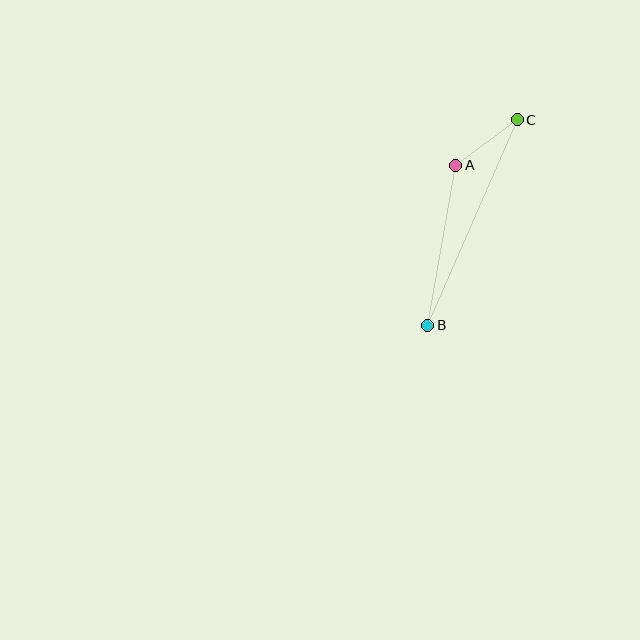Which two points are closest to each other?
Points A and C are closest to each other.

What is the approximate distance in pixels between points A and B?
The distance between A and B is approximately 162 pixels.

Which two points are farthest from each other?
Points B and C are farthest from each other.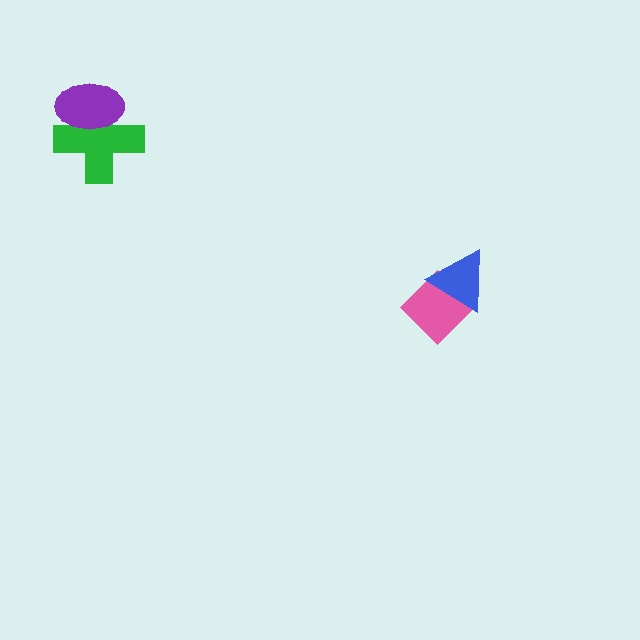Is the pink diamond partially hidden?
Yes, it is partially covered by another shape.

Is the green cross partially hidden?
Yes, it is partially covered by another shape.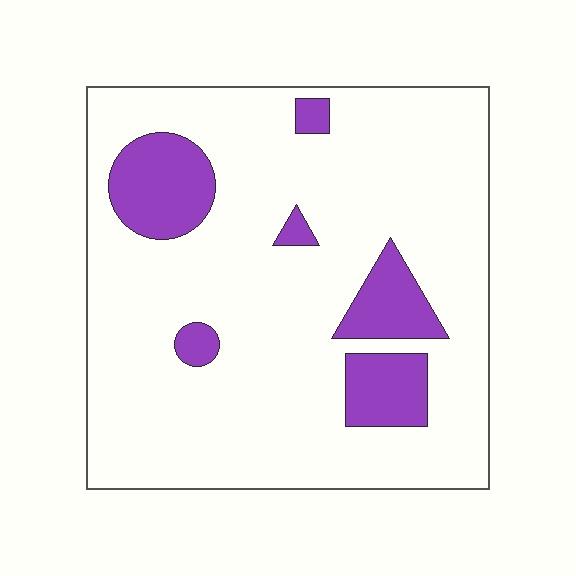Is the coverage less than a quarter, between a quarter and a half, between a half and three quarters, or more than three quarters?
Less than a quarter.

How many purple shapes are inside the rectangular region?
6.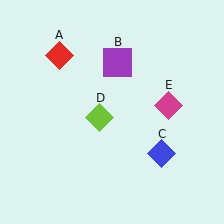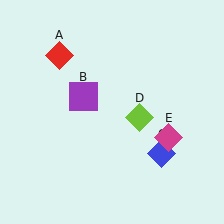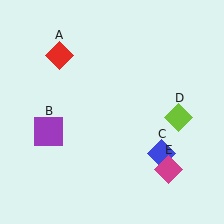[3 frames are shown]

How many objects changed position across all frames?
3 objects changed position: purple square (object B), lime diamond (object D), magenta diamond (object E).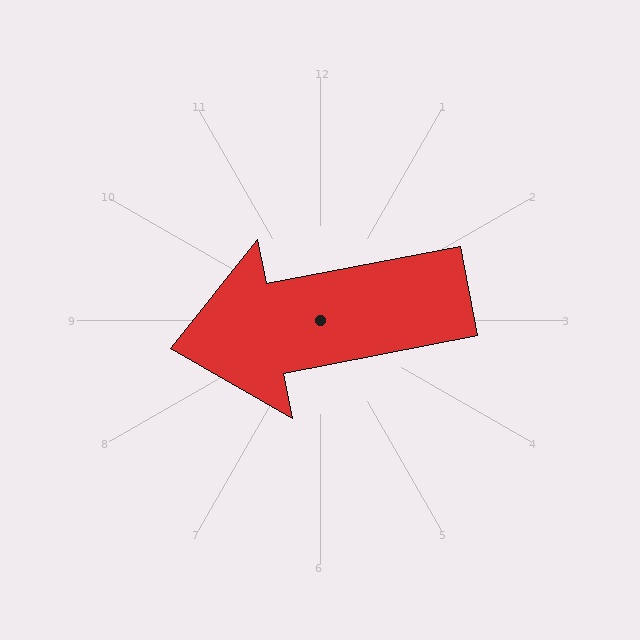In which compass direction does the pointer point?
West.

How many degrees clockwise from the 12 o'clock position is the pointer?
Approximately 259 degrees.